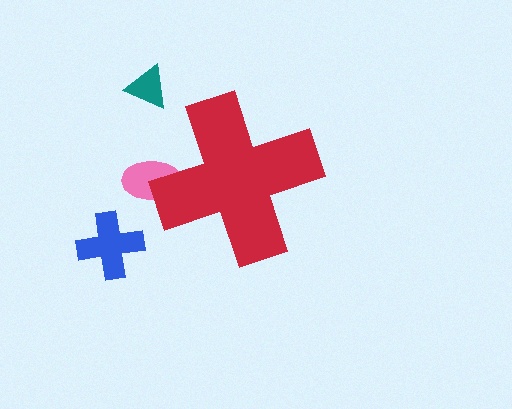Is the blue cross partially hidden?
No, the blue cross is fully visible.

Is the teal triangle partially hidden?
No, the teal triangle is fully visible.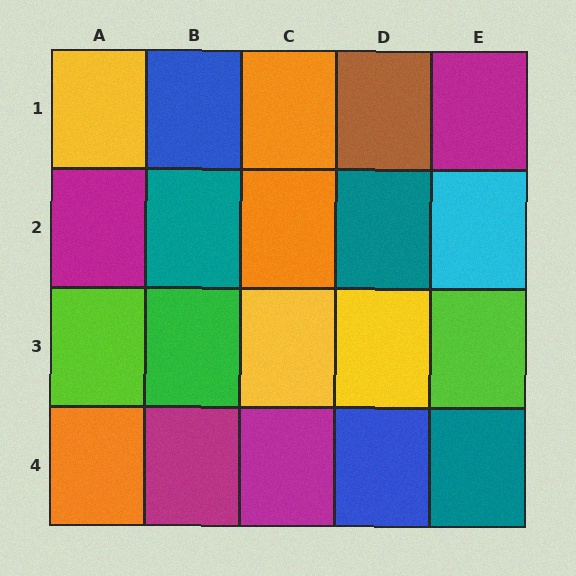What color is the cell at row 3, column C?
Yellow.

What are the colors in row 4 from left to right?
Orange, magenta, magenta, blue, teal.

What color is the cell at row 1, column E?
Magenta.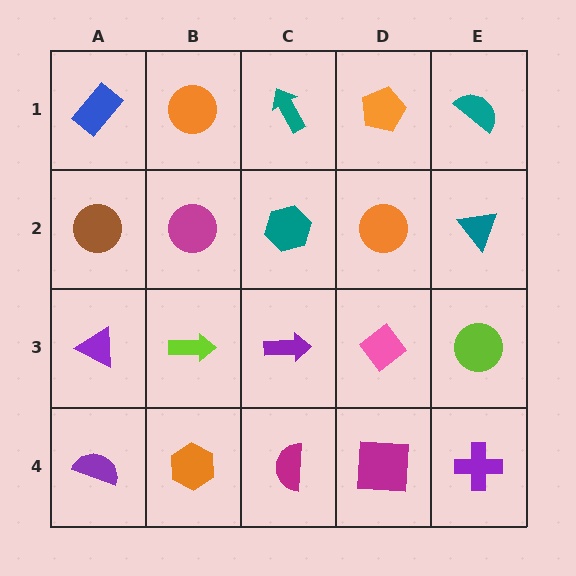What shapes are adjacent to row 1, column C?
A teal hexagon (row 2, column C), an orange circle (row 1, column B), an orange pentagon (row 1, column D).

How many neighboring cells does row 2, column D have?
4.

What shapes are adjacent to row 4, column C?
A purple arrow (row 3, column C), an orange hexagon (row 4, column B), a magenta square (row 4, column D).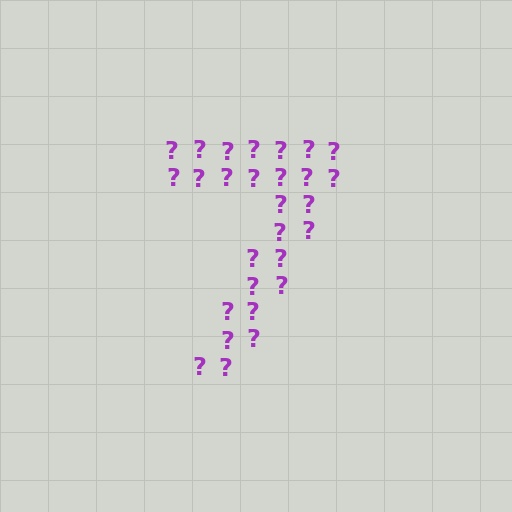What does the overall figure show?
The overall figure shows the digit 7.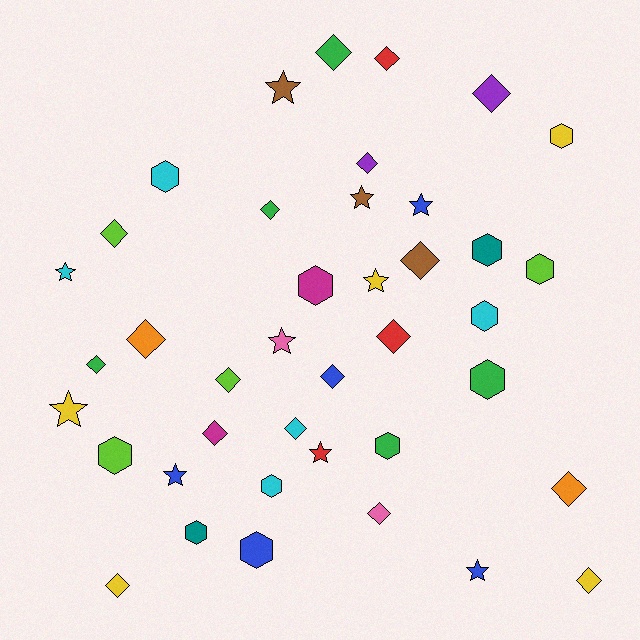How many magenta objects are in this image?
There are 2 magenta objects.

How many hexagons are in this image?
There are 12 hexagons.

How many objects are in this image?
There are 40 objects.